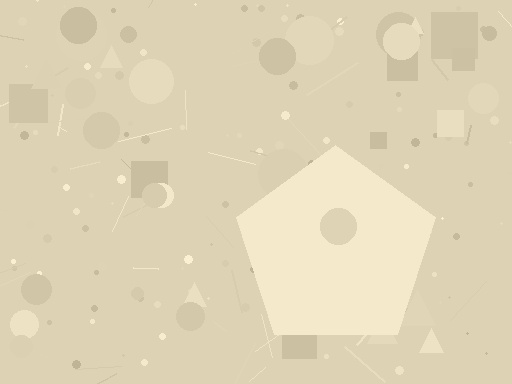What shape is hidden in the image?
A pentagon is hidden in the image.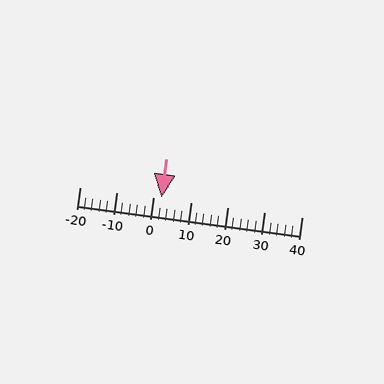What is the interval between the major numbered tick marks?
The major tick marks are spaced 10 units apart.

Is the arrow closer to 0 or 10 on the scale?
The arrow is closer to 0.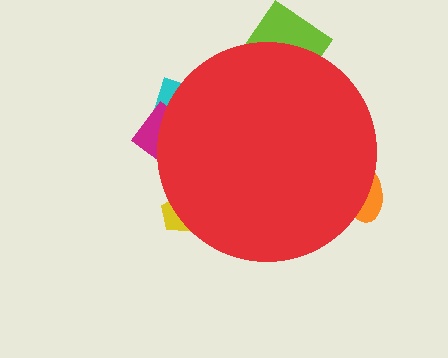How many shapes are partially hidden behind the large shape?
5 shapes are partially hidden.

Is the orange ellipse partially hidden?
Yes, the orange ellipse is partially hidden behind the red circle.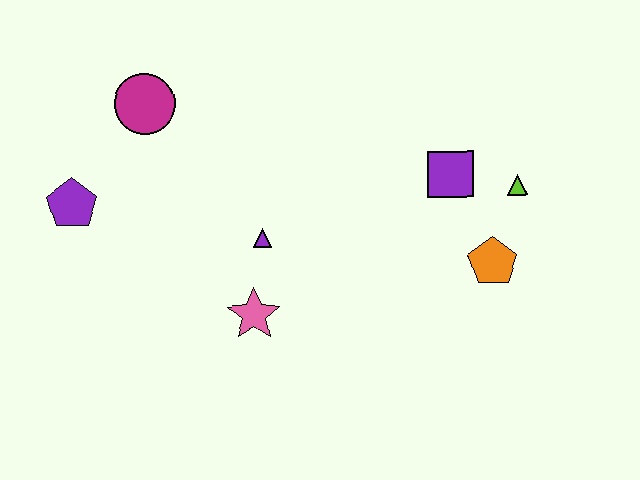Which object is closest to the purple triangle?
The pink star is closest to the purple triangle.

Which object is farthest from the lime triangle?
The purple pentagon is farthest from the lime triangle.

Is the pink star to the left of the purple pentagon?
No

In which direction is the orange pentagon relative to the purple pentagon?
The orange pentagon is to the right of the purple pentagon.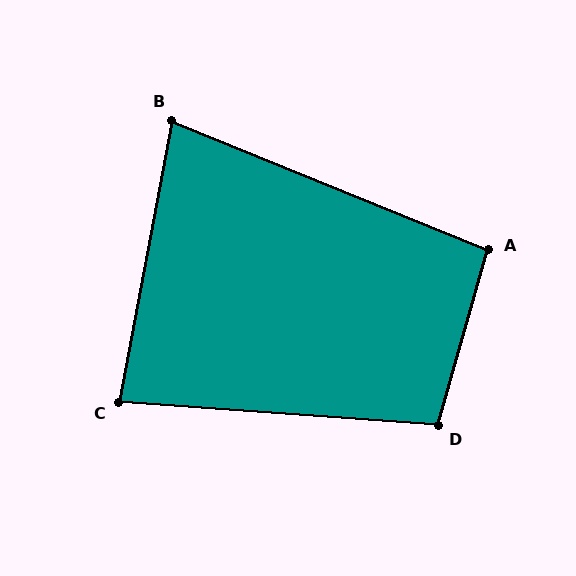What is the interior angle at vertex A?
Approximately 96 degrees (obtuse).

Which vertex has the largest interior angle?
D, at approximately 102 degrees.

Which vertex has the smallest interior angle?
B, at approximately 78 degrees.